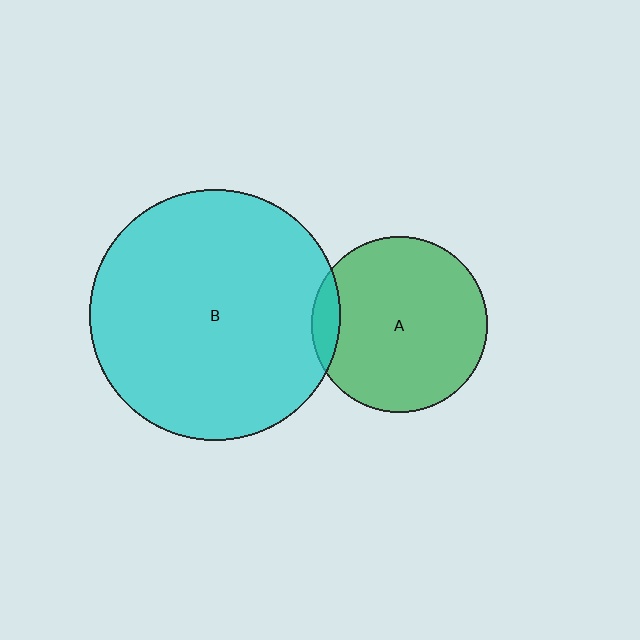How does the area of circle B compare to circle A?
Approximately 2.0 times.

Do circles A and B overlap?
Yes.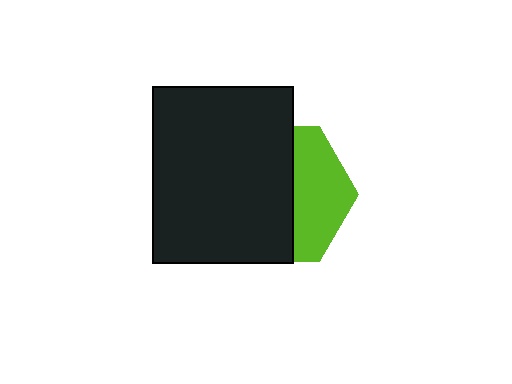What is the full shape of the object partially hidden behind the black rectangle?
The partially hidden object is a lime hexagon.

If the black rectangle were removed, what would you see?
You would see the complete lime hexagon.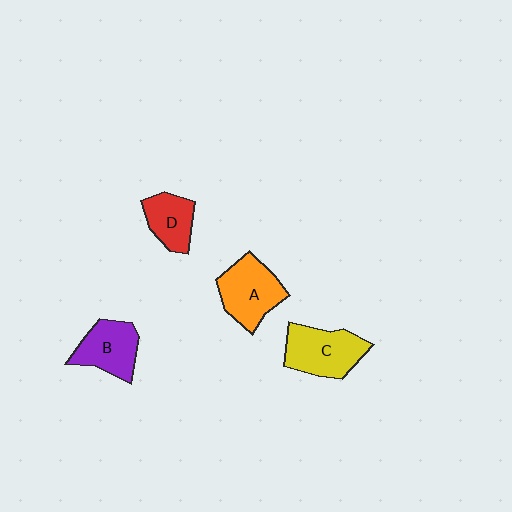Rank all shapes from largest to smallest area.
From largest to smallest: C (yellow), A (orange), B (purple), D (red).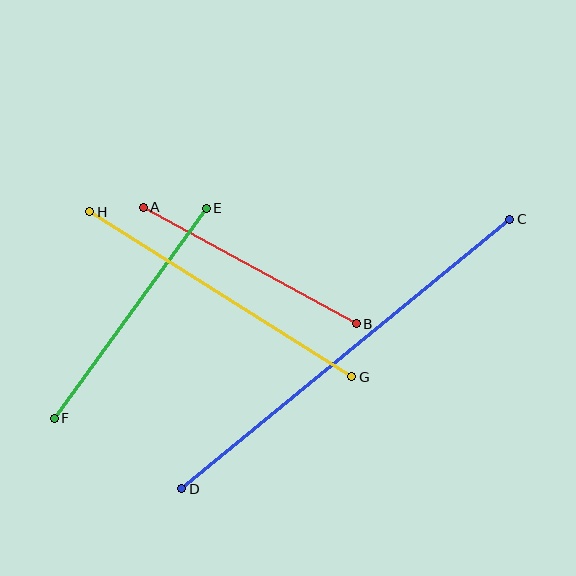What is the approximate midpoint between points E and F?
The midpoint is at approximately (130, 313) pixels.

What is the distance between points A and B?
The distance is approximately 243 pixels.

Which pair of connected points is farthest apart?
Points C and D are farthest apart.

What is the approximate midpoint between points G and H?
The midpoint is at approximately (221, 294) pixels.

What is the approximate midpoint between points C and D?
The midpoint is at approximately (346, 354) pixels.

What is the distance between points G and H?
The distance is approximately 310 pixels.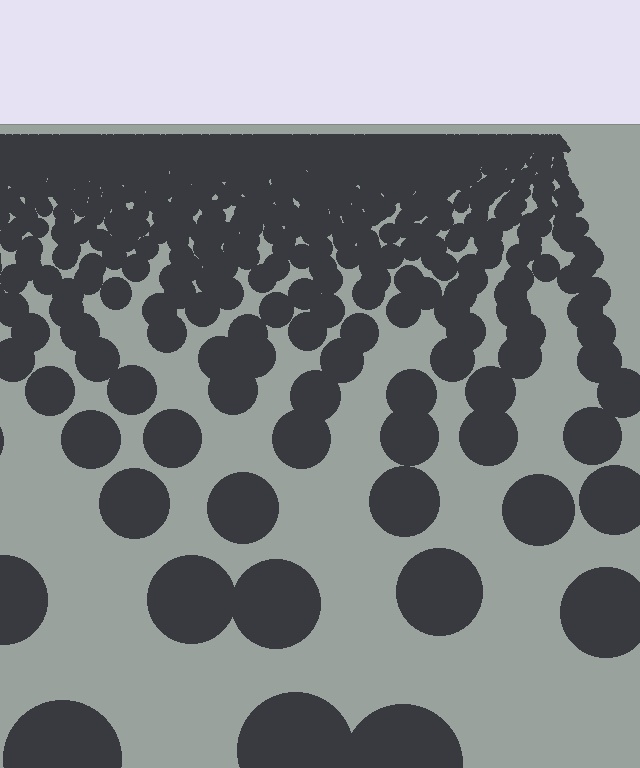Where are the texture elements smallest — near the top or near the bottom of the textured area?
Near the top.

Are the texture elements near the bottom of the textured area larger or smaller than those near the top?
Larger. Near the bottom, elements are closer to the viewer and appear at a bigger on-screen size.